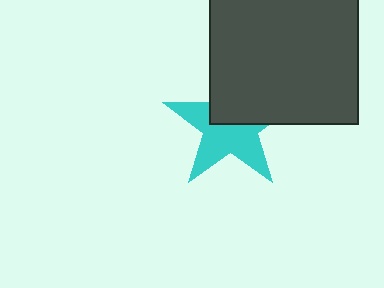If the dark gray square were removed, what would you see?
You would see the complete cyan star.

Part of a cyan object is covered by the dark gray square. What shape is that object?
It is a star.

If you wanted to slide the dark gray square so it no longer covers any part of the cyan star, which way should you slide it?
Slide it up — that is the most direct way to separate the two shapes.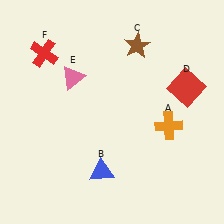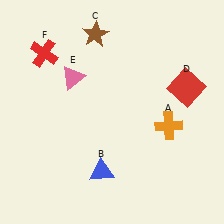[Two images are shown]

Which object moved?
The brown star (C) moved left.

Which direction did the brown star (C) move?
The brown star (C) moved left.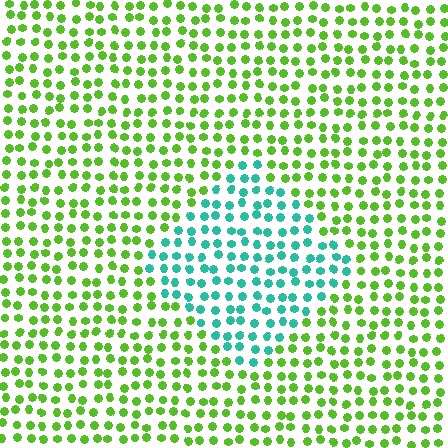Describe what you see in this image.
The image is filled with small lime elements in a uniform arrangement. A diamond-shaped region is visible where the elements are tinted to a slightly different hue, forming a subtle color boundary.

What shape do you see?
I see a diamond.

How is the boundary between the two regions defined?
The boundary is defined purely by a slight shift in hue (about 66 degrees). Spacing, size, and orientation are identical on both sides.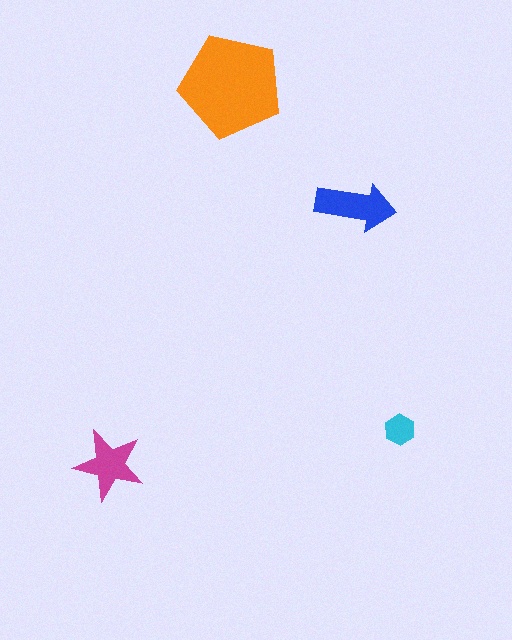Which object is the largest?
The orange pentagon.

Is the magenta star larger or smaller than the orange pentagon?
Smaller.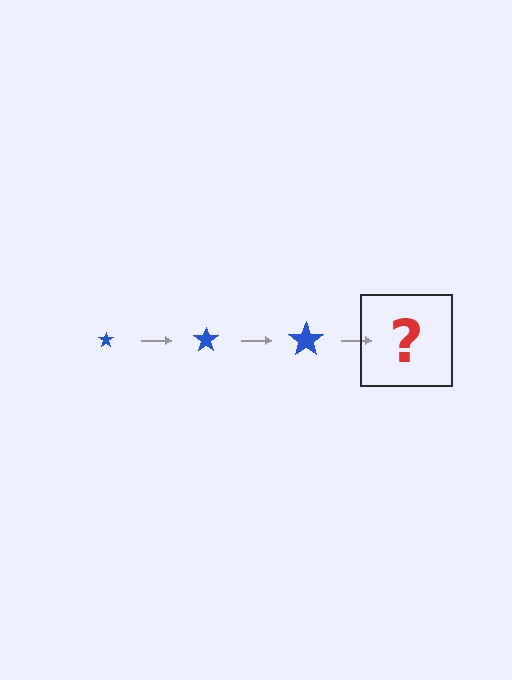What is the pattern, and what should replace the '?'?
The pattern is that the star gets progressively larger each step. The '?' should be a blue star, larger than the previous one.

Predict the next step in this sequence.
The next step is a blue star, larger than the previous one.